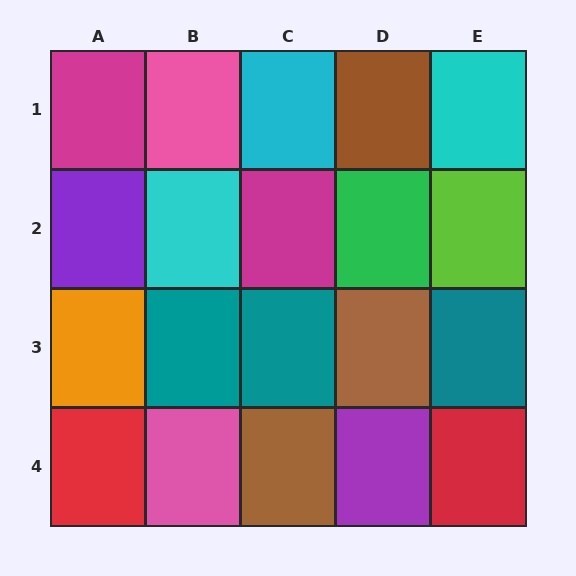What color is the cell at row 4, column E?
Red.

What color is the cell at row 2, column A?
Purple.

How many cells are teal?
3 cells are teal.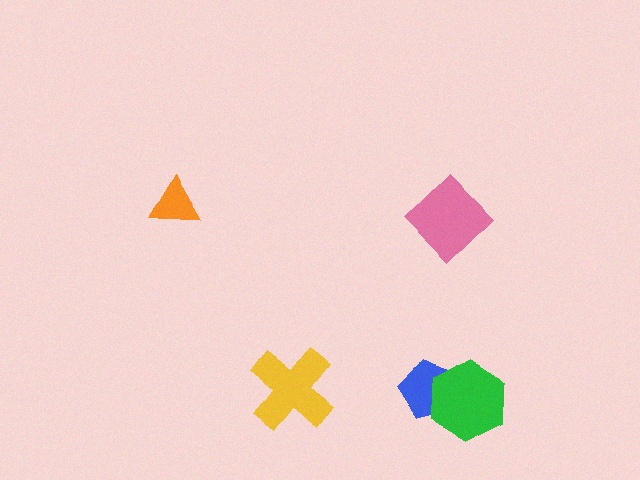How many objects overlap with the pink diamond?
0 objects overlap with the pink diamond.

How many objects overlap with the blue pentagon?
1 object overlaps with the blue pentagon.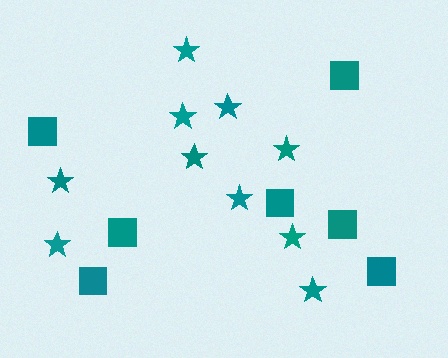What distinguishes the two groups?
There are 2 groups: one group of squares (7) and one group of stars (10).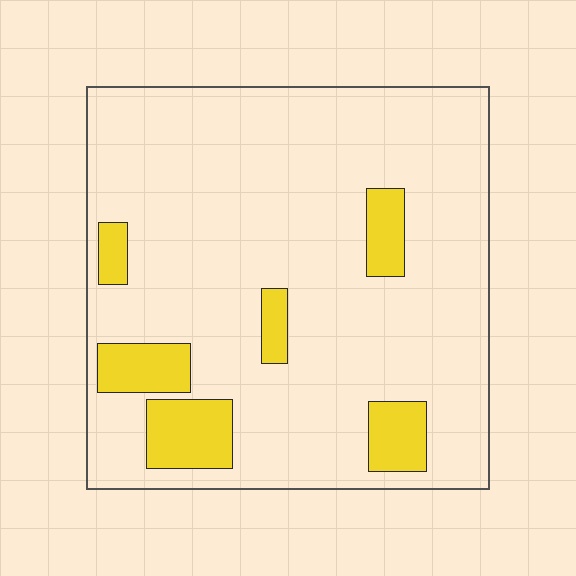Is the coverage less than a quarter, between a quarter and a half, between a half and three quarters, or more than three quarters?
Less than a quarter.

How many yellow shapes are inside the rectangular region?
6.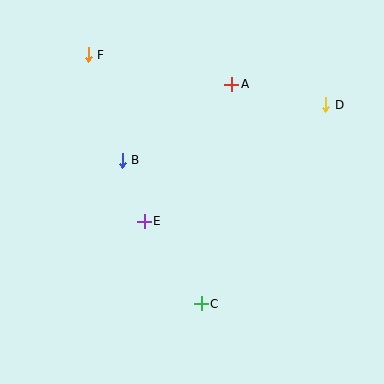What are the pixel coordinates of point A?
Point A is at (232, 84).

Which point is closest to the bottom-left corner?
Point C is closest to the bottom-left corner.